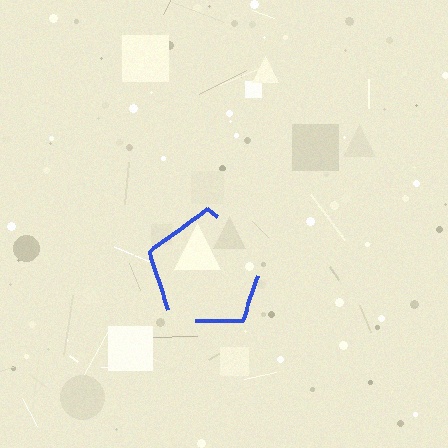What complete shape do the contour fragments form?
The contour fragments form a pentagon.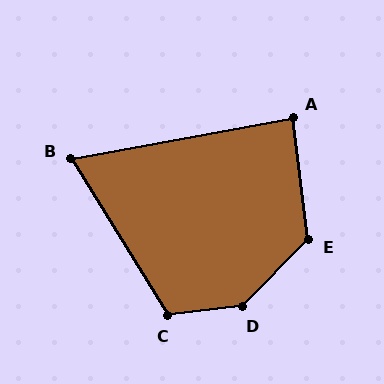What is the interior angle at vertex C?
Approximately 115 degrees (obtuse).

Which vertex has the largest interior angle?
D, at approximately 140 degrees.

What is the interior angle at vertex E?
Approximately 129 degrees (obtuse).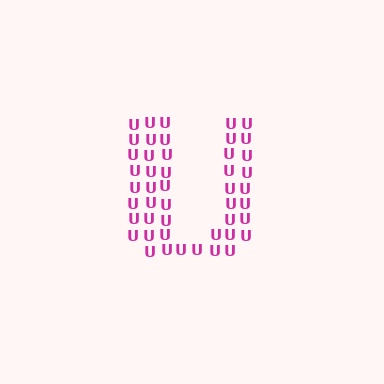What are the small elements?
The small elements are letter U's.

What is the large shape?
The large shape is the letter U.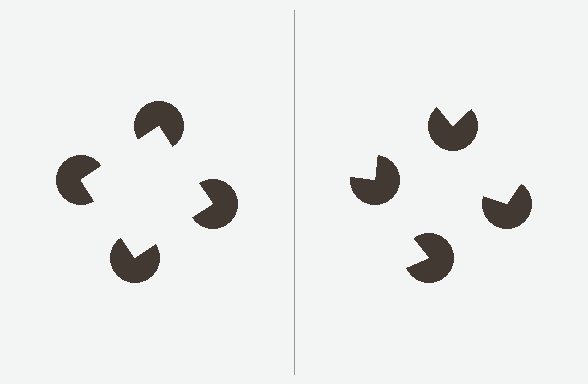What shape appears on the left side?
An illusory square.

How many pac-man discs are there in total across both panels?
8 — 4 on each side.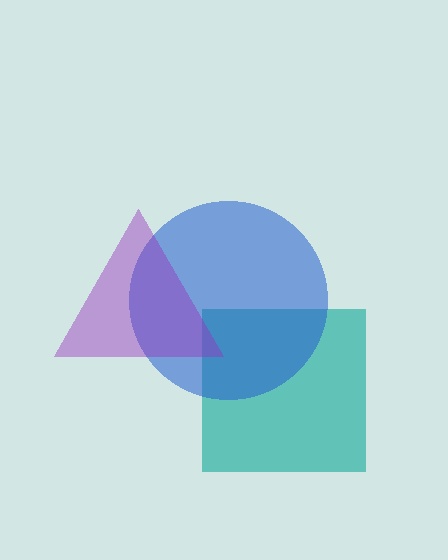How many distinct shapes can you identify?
There are 3 distinct shapes: a teal square, a blue circle, a purple triangle.